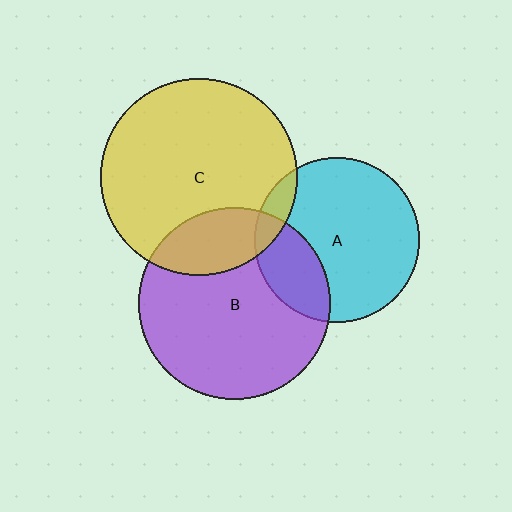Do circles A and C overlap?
Yes.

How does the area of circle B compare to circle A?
Approximately 1.4 times.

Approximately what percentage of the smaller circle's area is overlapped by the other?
Approximately 10%.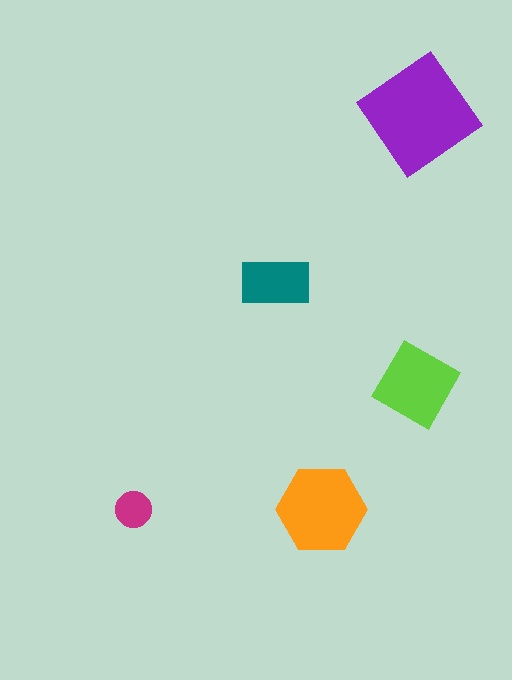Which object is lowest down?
The magenta circle is bottommost.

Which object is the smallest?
The magenta circle.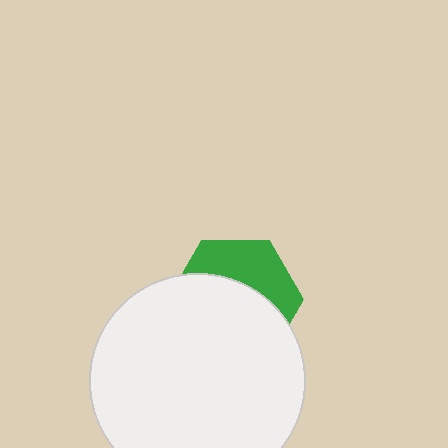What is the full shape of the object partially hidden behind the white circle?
The partially hidden object is a green hexagon.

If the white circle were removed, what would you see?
You would see the complete green hexagon.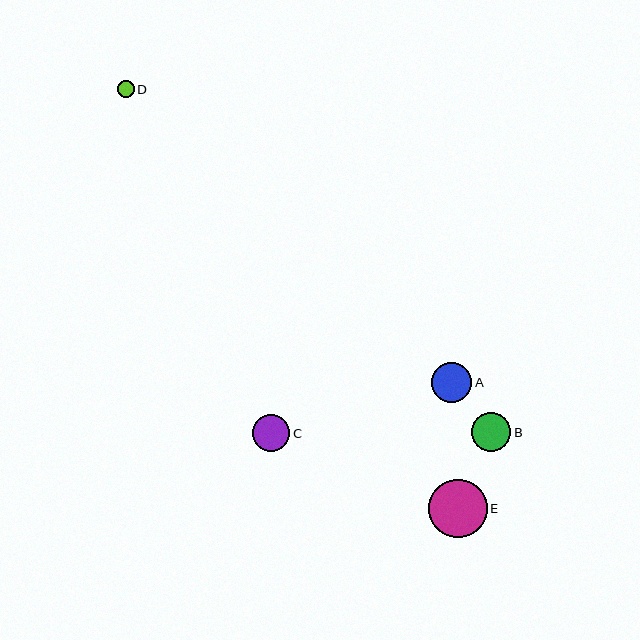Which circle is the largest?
Circle E is the largest with a size of approximately 58 pixels.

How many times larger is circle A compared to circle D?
Circle A is approximately 2.3 times the size of circle D.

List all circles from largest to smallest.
From largest to smallest: E, A, B, C, D.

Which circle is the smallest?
Circle D is the smallest with a size of approximately 17 pixels.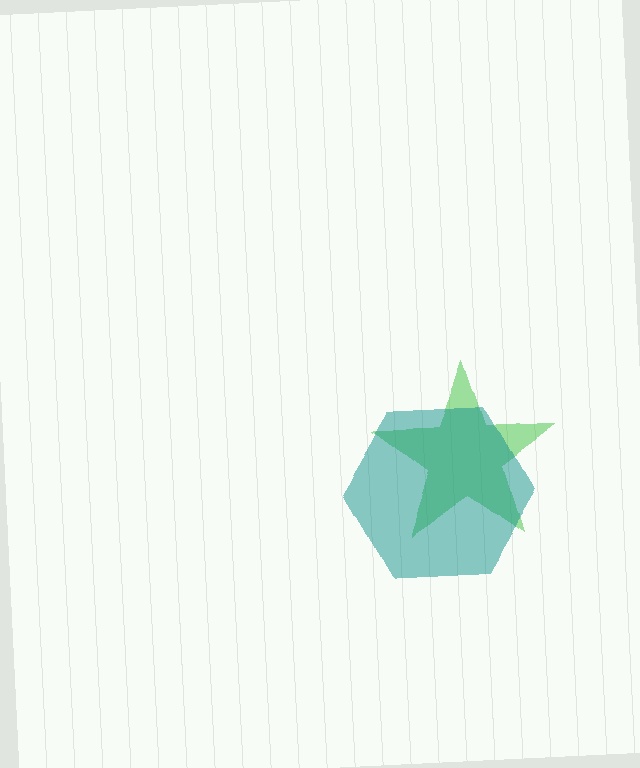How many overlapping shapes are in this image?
There are 2 overlapping shapes in the image.